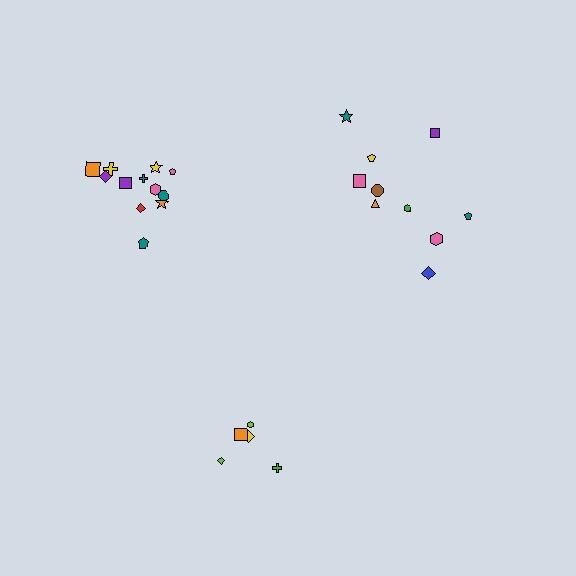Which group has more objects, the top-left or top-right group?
The top-left group.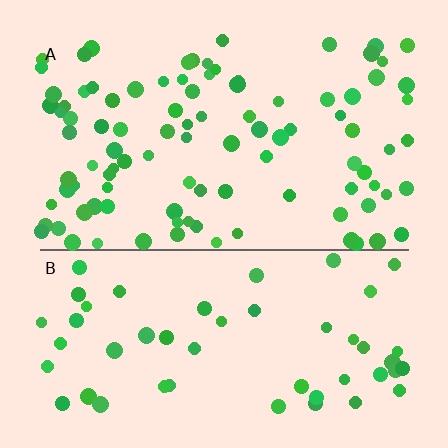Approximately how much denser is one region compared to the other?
Approximately 1.9× — region A over region B.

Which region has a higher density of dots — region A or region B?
A (the top).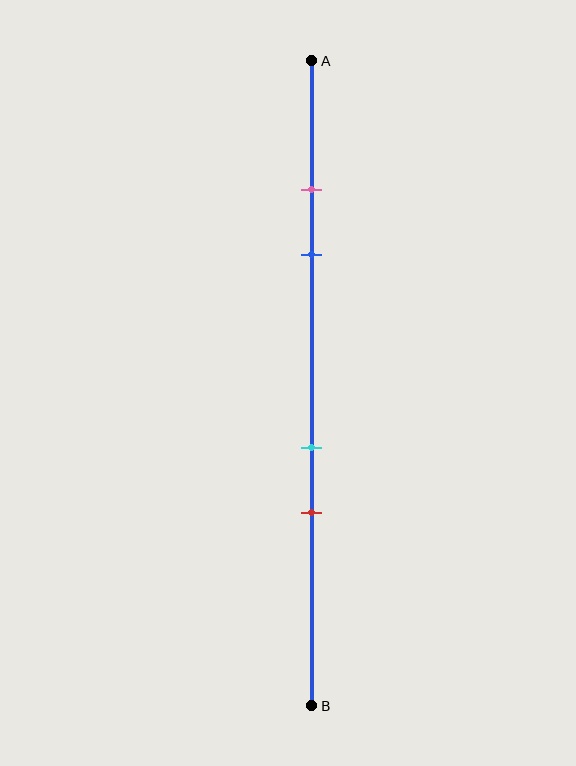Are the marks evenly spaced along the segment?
No, the marks are not evenly spaced.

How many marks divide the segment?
There are 4 marks dividing the segment.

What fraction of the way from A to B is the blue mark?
The blue mark is approximately 30% (0.3) of the way from A to B.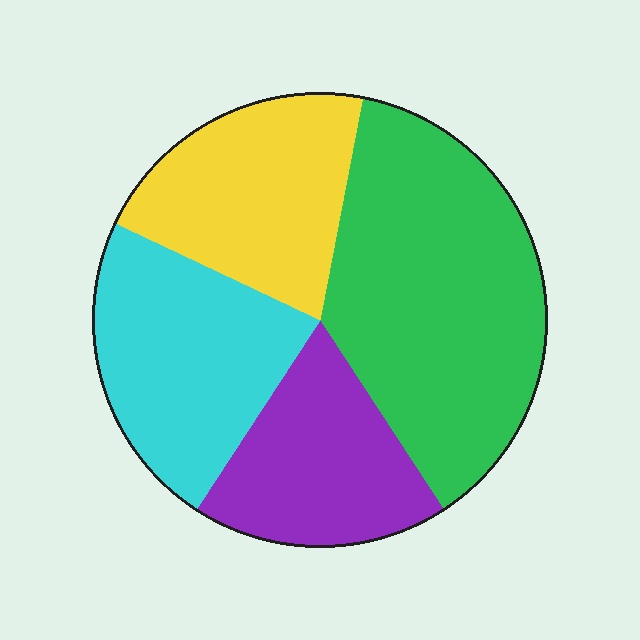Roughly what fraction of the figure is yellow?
Yellow takes up about one fifth (1/5) of the figure.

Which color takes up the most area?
Green, at roughly 40%.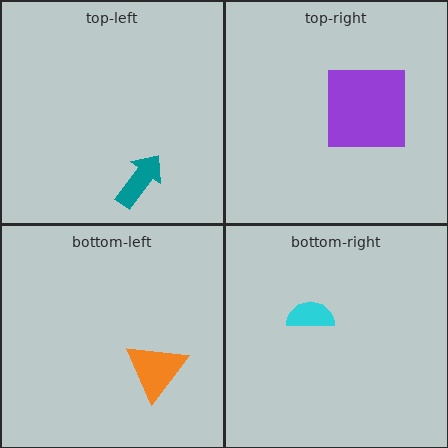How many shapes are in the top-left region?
1.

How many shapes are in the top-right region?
1.